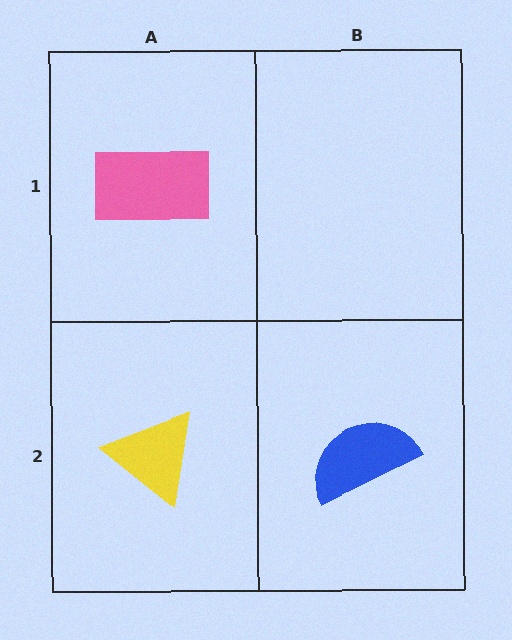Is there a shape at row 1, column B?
No, that cell is empty.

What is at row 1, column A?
A pink rectangle.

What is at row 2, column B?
A blue semicircle.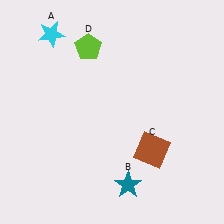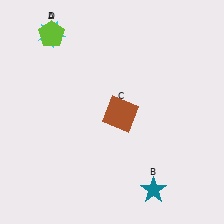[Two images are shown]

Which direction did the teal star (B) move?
The teal star (B) moved right.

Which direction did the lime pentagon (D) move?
The lime pentagon (D) moved left.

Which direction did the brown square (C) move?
The brown square (C) moved up.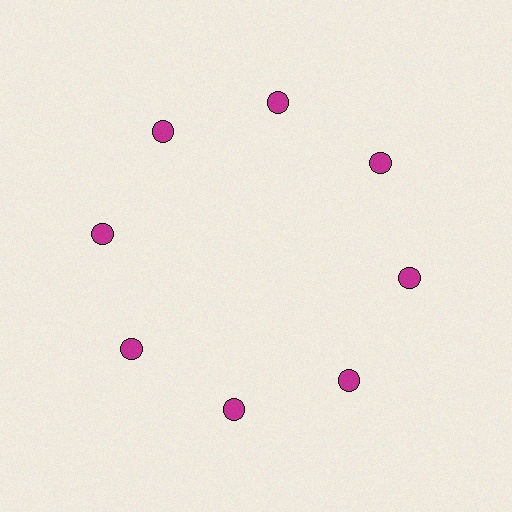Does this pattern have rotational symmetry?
Yes, this pattern has 8-fold rotational symmetry. It looks the same after rotating 45 degrees around the center.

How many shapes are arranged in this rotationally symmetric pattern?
There are 8 shapes, arranged in 8 groups of 1.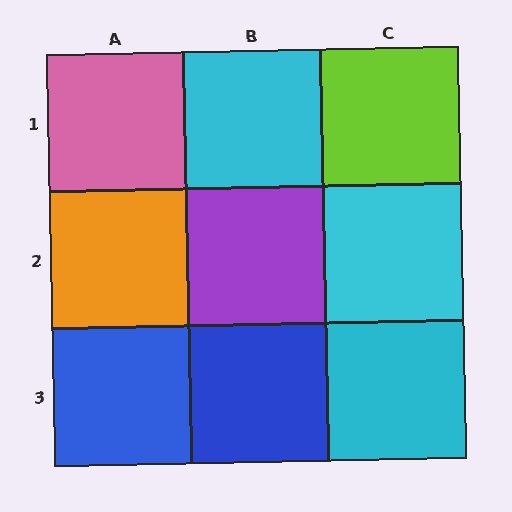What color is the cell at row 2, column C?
Cyan.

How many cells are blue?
2 cells are blue.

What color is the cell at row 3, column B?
Blue.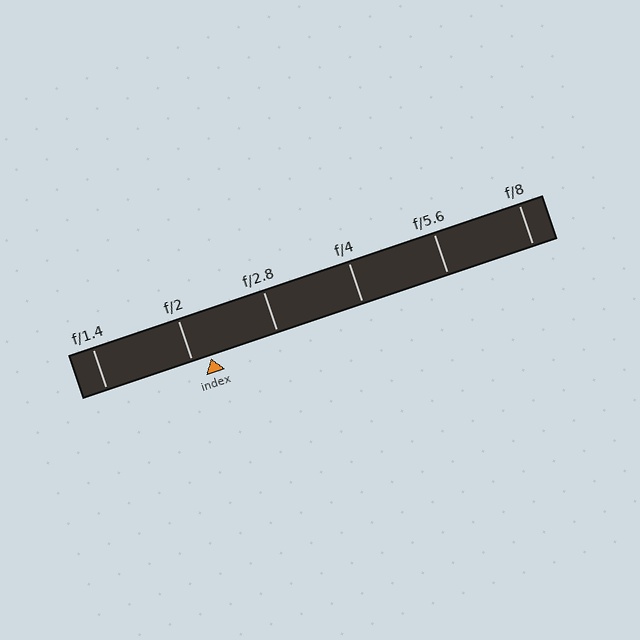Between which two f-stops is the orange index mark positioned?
The index mark is between f/2 and f/2.8.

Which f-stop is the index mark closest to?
The index mark is closest to f/2.